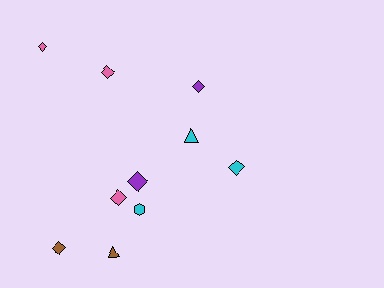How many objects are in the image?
There are 10 objects.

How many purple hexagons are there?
There are no purple hexagons.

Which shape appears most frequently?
Diamond, with 7 objects.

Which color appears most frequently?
Pink, with 3 objects.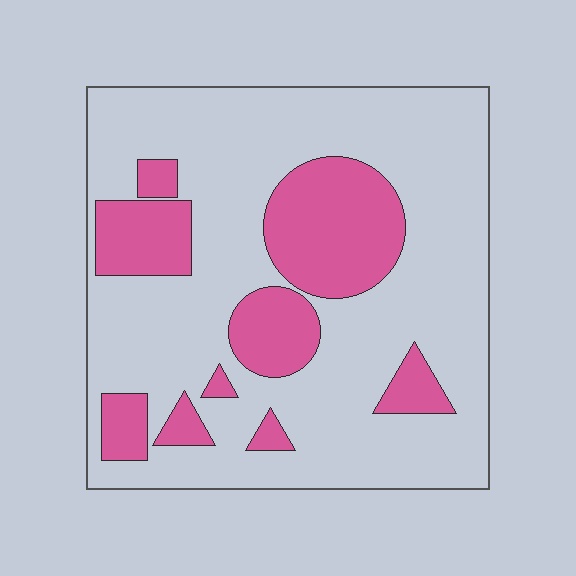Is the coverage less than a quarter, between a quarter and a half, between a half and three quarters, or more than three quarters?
Between a quarter and a half.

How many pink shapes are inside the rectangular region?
9.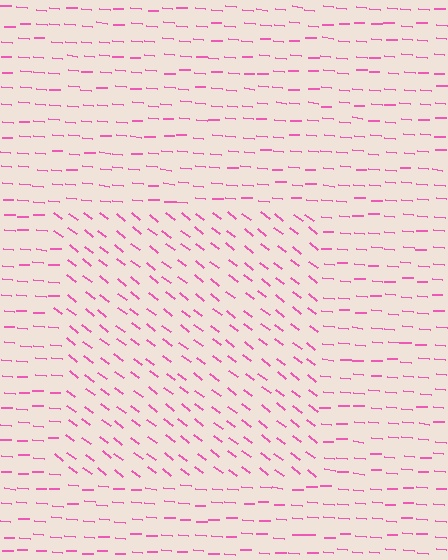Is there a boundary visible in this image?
Yes, there is a texture boundary formed by a change in line orientation.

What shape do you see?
I see a rectangle.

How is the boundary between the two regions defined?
The boundary is defined purely by a change in line orientation (approximately 34 degrees difference). All lines are the same color and thickness.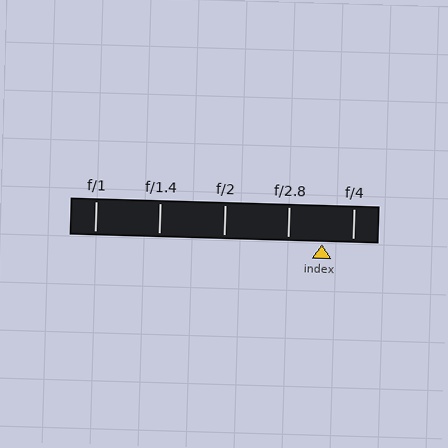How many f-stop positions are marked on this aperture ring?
There are 5 f-stop positions marked.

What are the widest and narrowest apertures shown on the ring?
The widest aperture shown is f/1 and the narrowest is f/4.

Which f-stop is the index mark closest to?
The index mark is closest to f/4.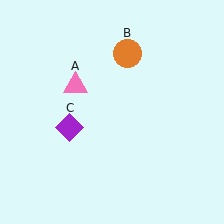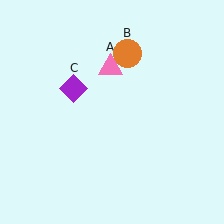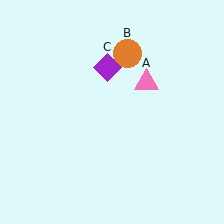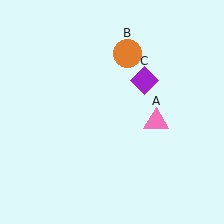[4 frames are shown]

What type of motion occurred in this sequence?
The pink triangle (object A), purple diamond (object C) rotated clockwise around the center of the scene.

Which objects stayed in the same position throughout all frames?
Orange circle (object B) remained stationary.